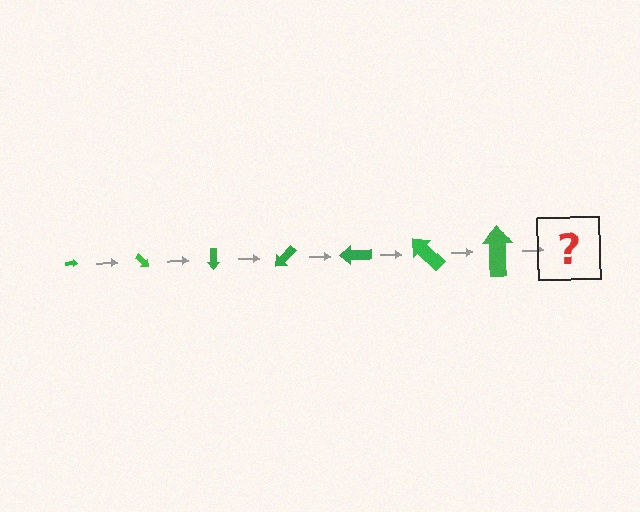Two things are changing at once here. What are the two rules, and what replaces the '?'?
The two rules are that the arrow grows larger each step and it rotates 45 degrees each step. The '?' should be an arrow, larger than the previous one and rotated 315 degrees from the start.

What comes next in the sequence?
The next element should be an arrow, larger than the previous one and rotated 315 degrees from the start.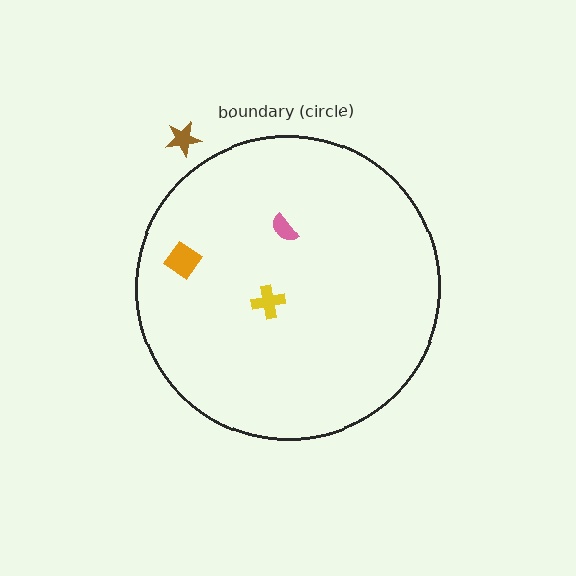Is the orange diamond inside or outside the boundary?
Inside.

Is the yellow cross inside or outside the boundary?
Inside.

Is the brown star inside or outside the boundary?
Outside.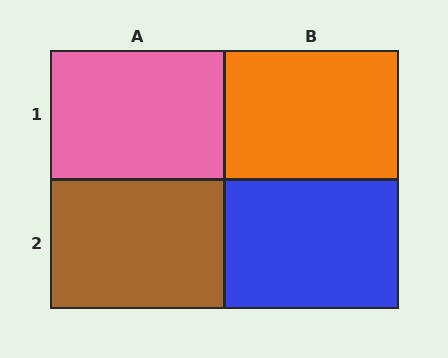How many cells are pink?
1 cell is pink.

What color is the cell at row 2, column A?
Brown.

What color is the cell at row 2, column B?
Blue.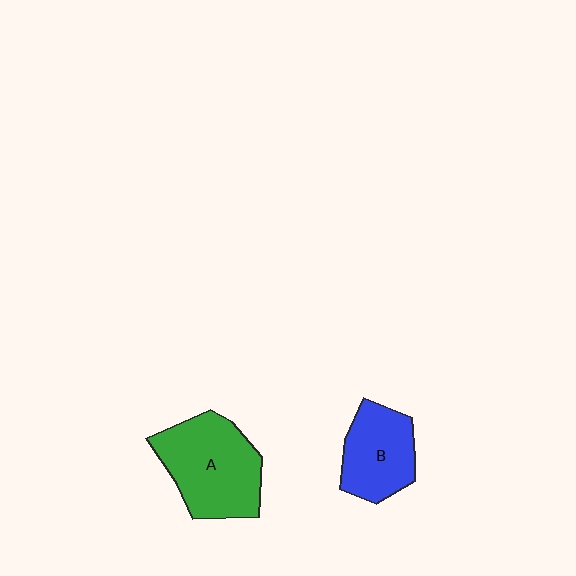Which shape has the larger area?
Shape A (green).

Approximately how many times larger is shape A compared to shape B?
Approximately 1.4 times.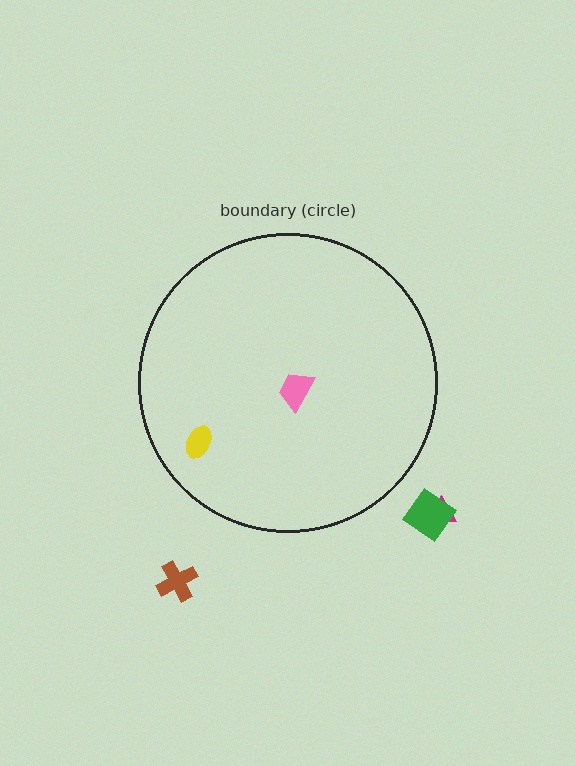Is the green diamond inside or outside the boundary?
Outside.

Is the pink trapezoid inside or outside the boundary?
Inside.